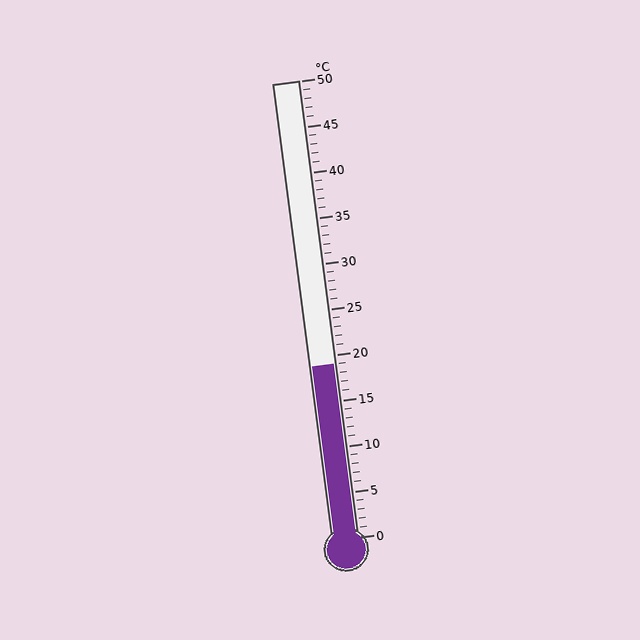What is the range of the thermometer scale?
The thermometer scale ranges from 0°C to 50°C.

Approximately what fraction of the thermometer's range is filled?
The thermometer is filled to approximately 40% of its range.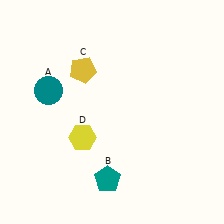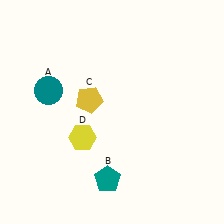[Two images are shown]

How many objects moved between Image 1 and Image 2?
1 object moved between the two images.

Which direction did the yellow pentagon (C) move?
The yellow pentagon (C) moved down.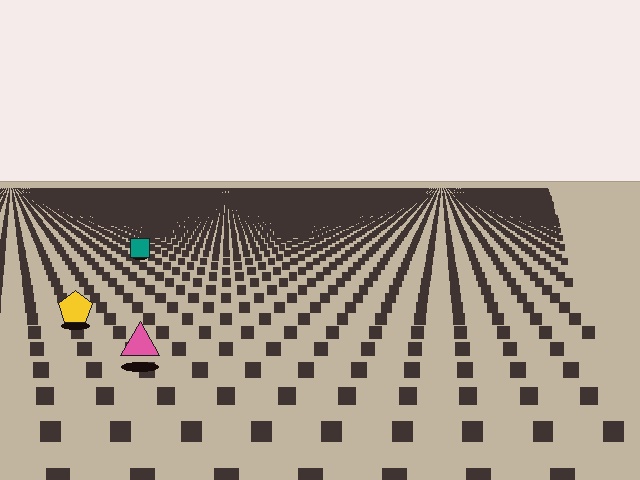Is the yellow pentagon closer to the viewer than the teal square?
Yes. The yellow pentagon is closer — you can tell from the texture gradient: the ground texture is coarser near it.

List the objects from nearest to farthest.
From nearest to farthest: the pink triangle, the yellow pentagon, the teal square.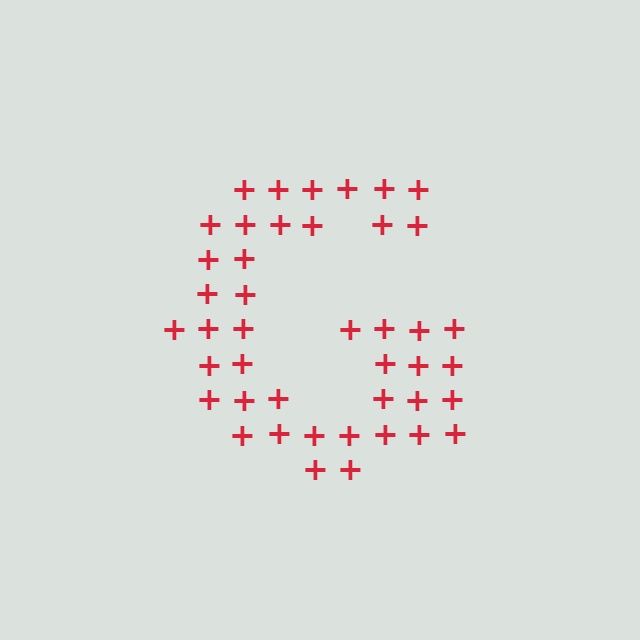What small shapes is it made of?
It is made of small plus signs.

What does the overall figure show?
The overall figure shows the letter G.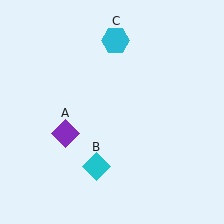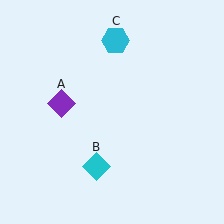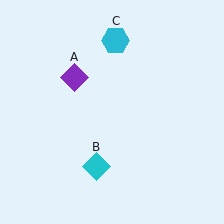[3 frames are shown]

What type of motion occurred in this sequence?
The purple diamond (object A) rotated clockwise around the center of the scene.